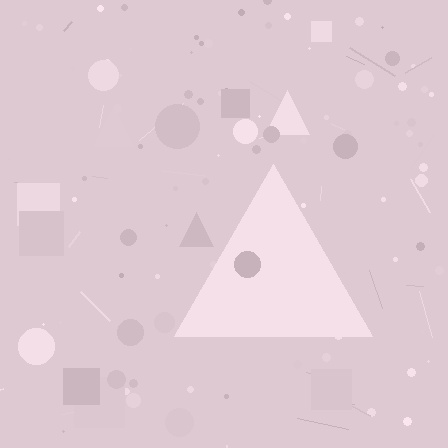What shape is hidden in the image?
A triangle is hidden in the image.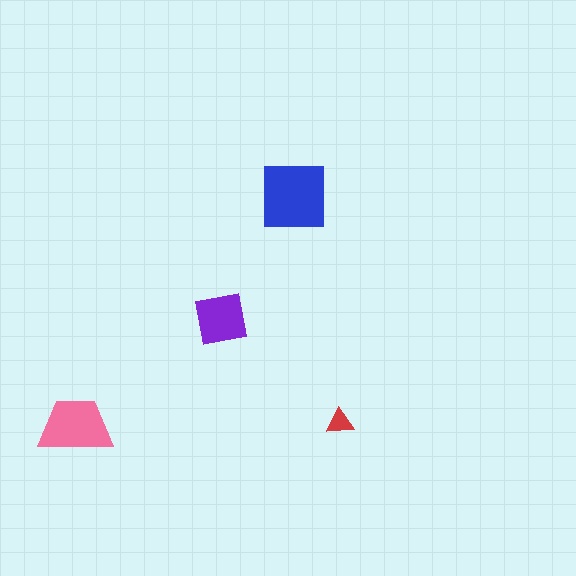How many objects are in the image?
There are 4 objects in the image.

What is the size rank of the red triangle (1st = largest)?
4th.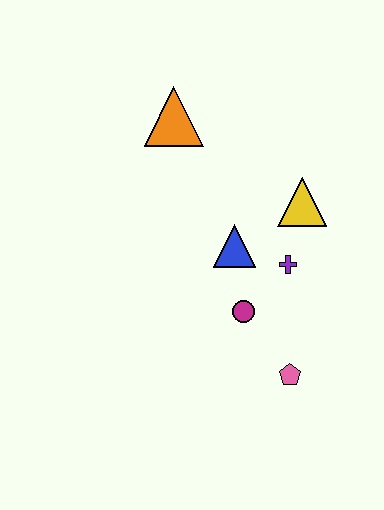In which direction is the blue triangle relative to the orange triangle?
The blue triangle is below the orange triangle.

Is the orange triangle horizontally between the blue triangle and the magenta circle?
No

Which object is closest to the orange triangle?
The blue triangle is closest to the orange triangle.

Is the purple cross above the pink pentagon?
Yes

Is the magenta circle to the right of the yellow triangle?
No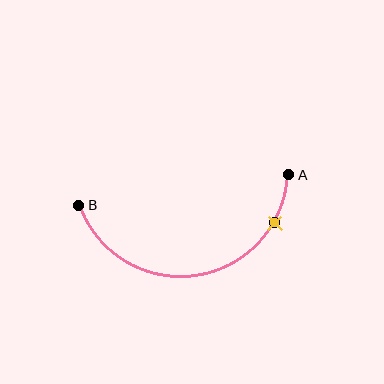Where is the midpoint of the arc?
The arc midpoint is the point on the curve farthest from the straight line joining A and B. It sits below that line.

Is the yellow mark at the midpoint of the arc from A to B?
No. The yellow mark lies on the arc but is closer to endpoint A. The arc midpoint would be at the point on the curve equidistant along the arc from both A and B.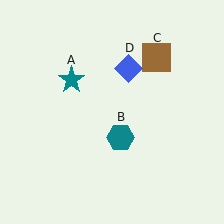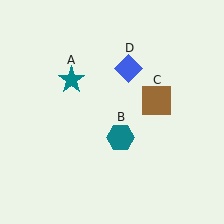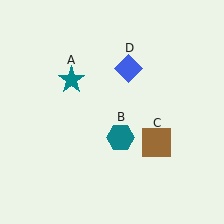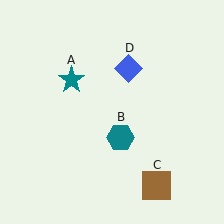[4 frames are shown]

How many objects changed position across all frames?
1 object changed position: brown square (object C).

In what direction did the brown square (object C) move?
The brown square (object C) moved down.